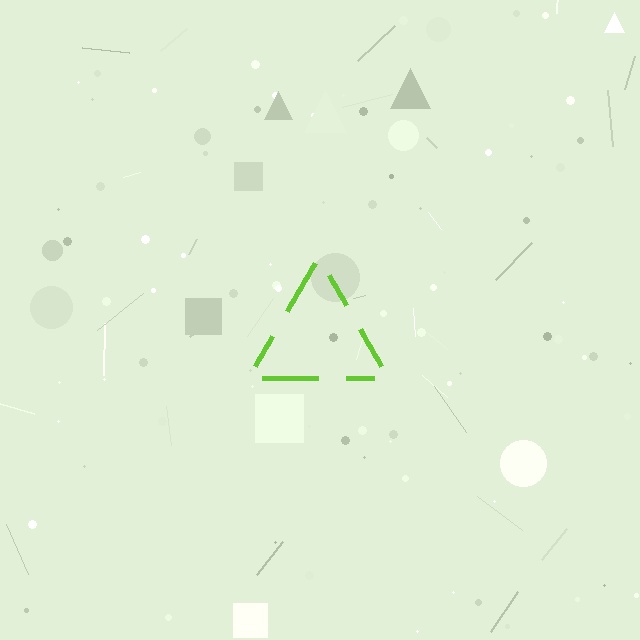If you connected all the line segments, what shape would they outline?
They would outline a triangle.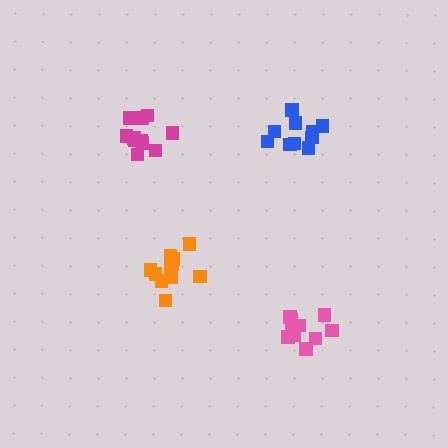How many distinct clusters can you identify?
There are 4 distinct clusters.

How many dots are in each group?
Group 1: 11 dots, Group 2: 10 dots, Group 3: 11 dots, Group 4: 11 dots (43 total).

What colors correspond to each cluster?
The clusters are colored: pink, blue, orange, magenta.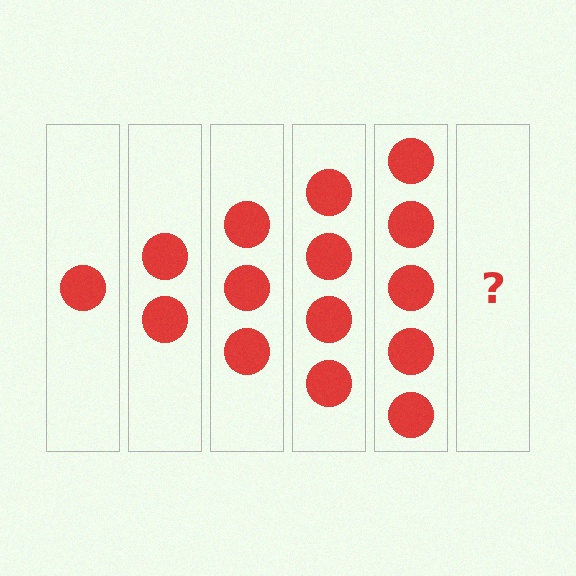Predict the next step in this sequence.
The next step is 6 circles.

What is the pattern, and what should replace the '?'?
The pattern is that each step adds one more circle. The '?' should be 6 circles.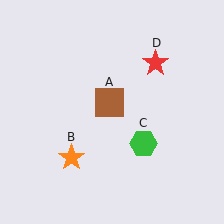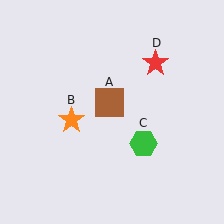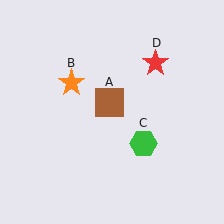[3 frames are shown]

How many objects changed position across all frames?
1 object changed position: orange star (object B).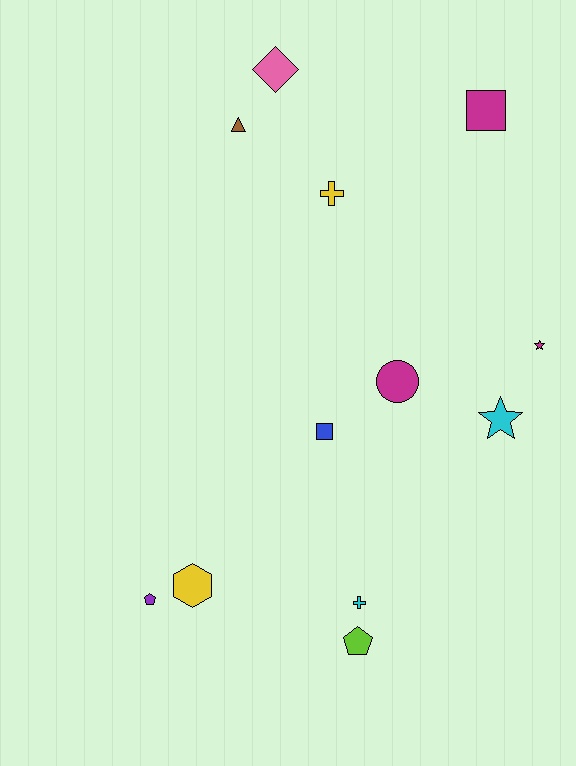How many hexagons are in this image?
There is 1 hexagon.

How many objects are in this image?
There are 12 objects.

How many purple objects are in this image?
There is 1 purple object.